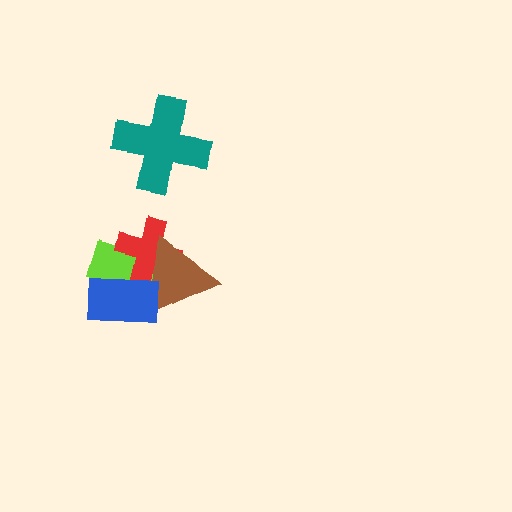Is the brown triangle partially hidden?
Yes, it is partially covered by another shape.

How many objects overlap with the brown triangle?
3 objects overlap with the brown triangle.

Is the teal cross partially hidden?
No, no other shape covers it.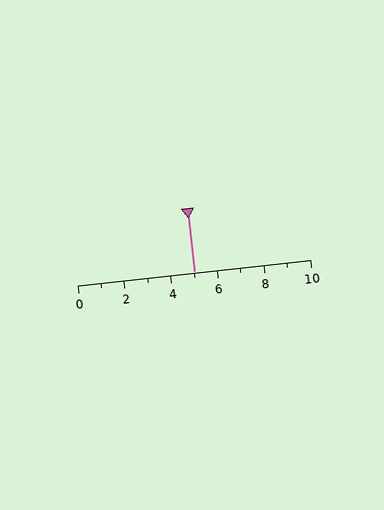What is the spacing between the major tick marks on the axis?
The major ticks are spaced 2 apart.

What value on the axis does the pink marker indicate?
The marker indicates approximately 5.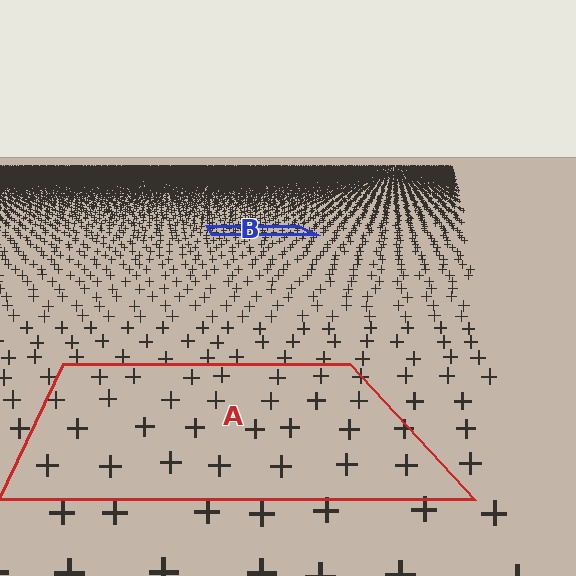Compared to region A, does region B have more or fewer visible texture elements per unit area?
Region B has more texture elements per unit area — they are packed more densely because it is farther away.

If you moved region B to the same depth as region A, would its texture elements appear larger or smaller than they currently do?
They would appear larger. At a closer depth, the same texture elements are projected at a bigger on-screen size.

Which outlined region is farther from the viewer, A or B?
Region B is farther from the viewer — the texture elements inside it appear smaller and more densely packed.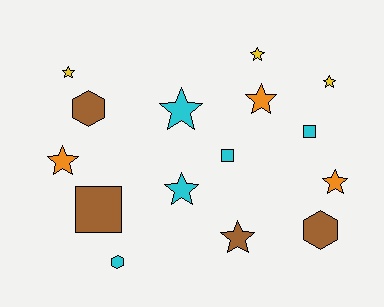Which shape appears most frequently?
Star, with 9 objects.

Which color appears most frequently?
Cyan, with 5 objects.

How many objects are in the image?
There are 15 objects.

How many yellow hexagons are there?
There are no yellow hexagons.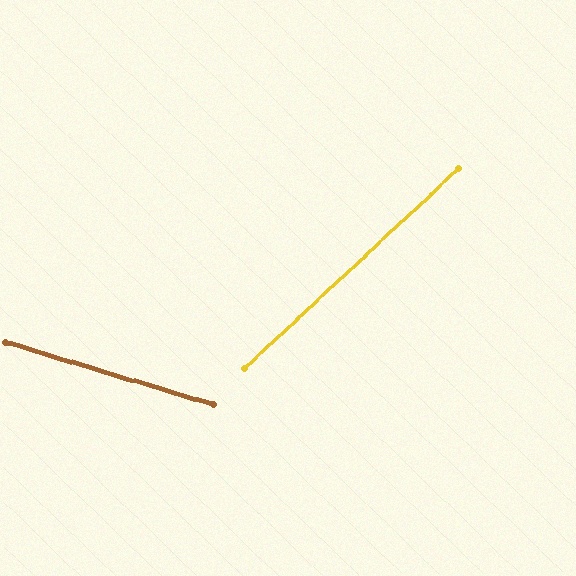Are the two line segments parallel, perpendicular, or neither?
Neither parallel nor perpendicular — they differ by about 60°.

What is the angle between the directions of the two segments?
Approximately 60 degrees.